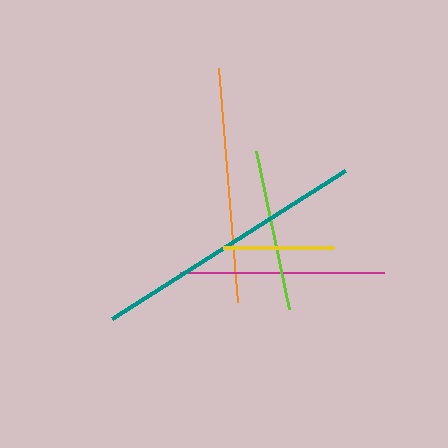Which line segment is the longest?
The teal line is the longest at approximately 276 pixels.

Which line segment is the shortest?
The yellow line is the shortest at approximately 112 pixels.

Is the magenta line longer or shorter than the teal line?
The teal line is longer than the magenta line.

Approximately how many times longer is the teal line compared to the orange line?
The teal line is approximately 1.2 times the length of the orange line.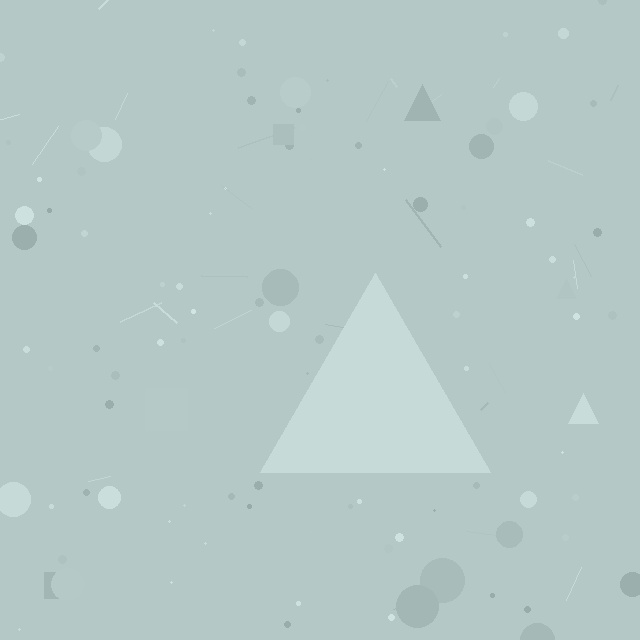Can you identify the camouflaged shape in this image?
The camouflaged shape is a triangle.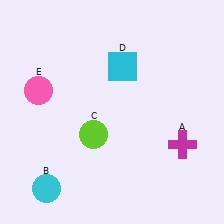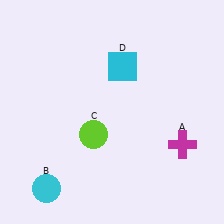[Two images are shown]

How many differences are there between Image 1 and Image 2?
There is 1 difference between the two images.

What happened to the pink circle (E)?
The pink circle (E) was removed in Image 2. It was in the top-left area of Image 1.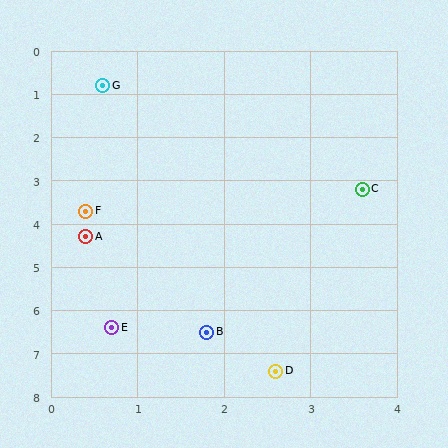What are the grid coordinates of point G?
Point G is at approximately (0.6, 0.8).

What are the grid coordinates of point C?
Point C is at approximately (3.6, 3.2).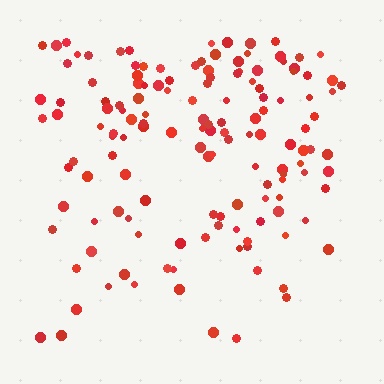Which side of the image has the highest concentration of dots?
The top.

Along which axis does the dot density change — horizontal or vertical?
Vertical.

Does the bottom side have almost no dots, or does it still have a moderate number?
Still a moderate number, just noticeably fewer than the top.